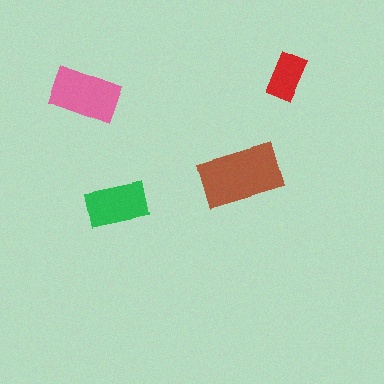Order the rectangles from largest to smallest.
the brown one, the pink one, the green one, the red one.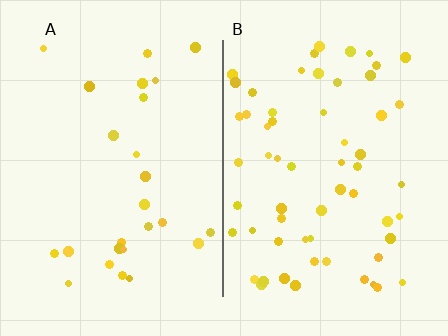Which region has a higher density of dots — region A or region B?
B (the right).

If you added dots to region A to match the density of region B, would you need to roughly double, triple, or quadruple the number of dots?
Approximately double.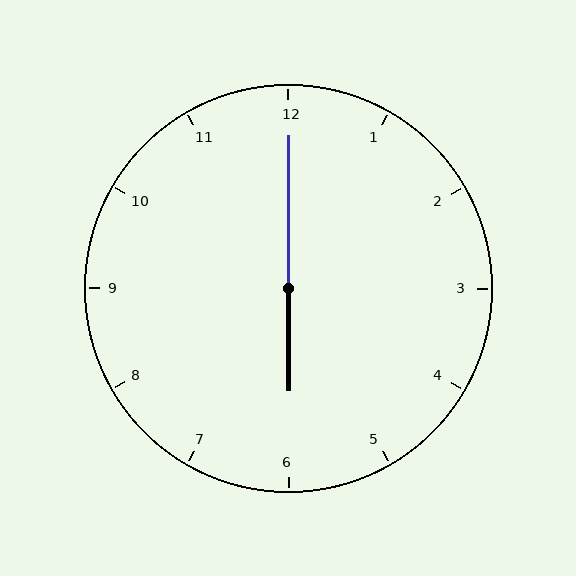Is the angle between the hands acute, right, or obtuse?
It is obtuse.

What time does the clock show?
6:00.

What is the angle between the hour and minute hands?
Approximately 180 degrees.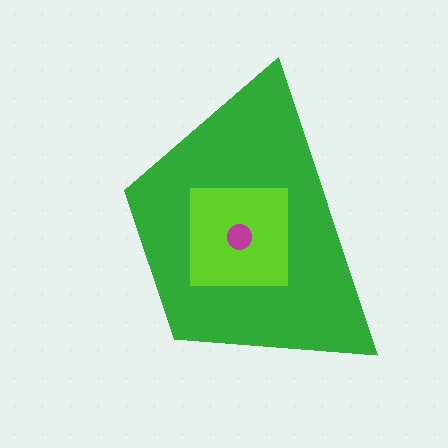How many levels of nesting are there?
3.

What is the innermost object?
The magenta circle.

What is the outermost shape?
The green trapezoid.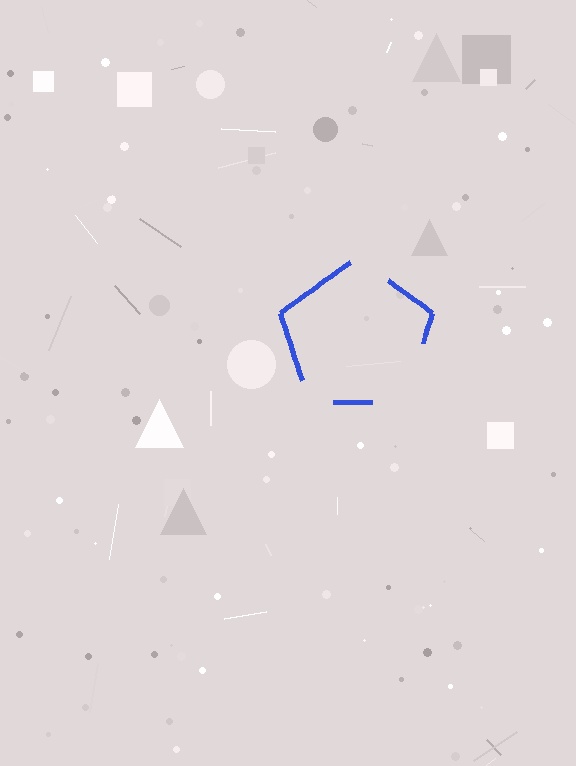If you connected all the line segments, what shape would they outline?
They would outline a pentagon.